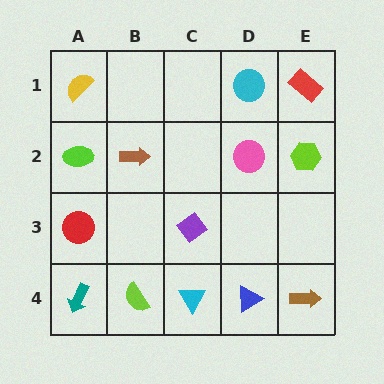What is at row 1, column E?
A red rectangle.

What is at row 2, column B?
A brown arrow.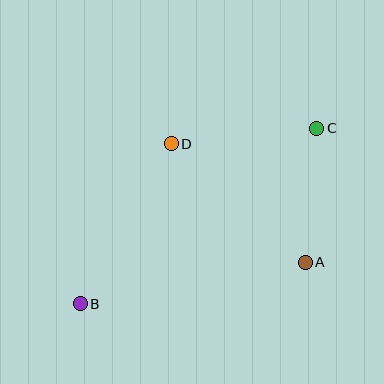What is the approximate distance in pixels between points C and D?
The distance between C and D is approximately 146 pixels.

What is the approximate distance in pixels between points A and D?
The distance between A and D is approximately 179 pixels.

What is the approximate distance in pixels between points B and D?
The distance between B and D is approximately 184 pixels.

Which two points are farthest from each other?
Points B and C are farthest from each other.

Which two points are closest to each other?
Points A and C are closest to each other.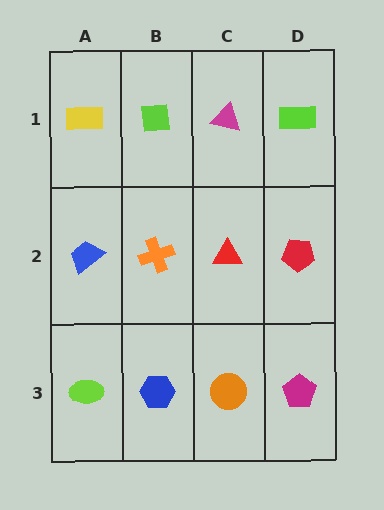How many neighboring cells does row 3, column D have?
2.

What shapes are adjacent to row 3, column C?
A red triangle (row 2, column C), a blue hexagon (row 3, column B), a magenta pentagon (row 3, column D).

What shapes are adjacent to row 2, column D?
A lime rectangle (row 1, column D), a magenta pentagon (row 3, column D), a red triangle (row 2, column C).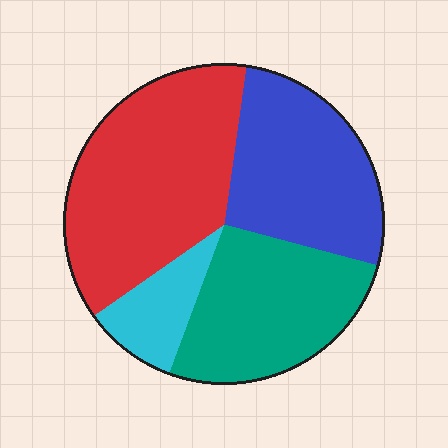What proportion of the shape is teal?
Teal takes up between a sixth and a third of the shape.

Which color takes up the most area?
Red, at roughly 35%.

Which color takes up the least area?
Cyan, at roughly 10%.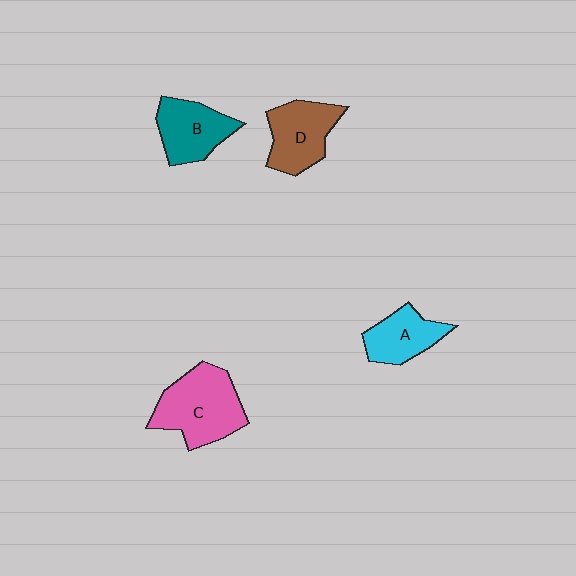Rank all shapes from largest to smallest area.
From largest to smallest: C (pink), D (brown), B (teal), A (cyan).